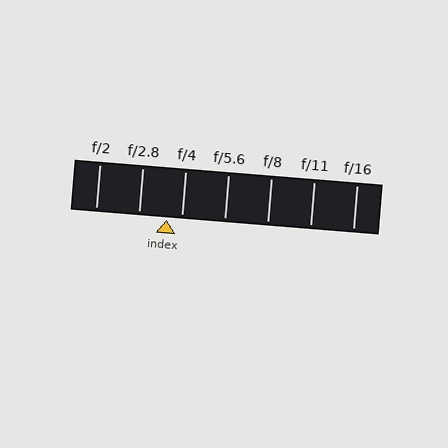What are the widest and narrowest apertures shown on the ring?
The widest aperture shown is f/2 and the narrowest is f/16.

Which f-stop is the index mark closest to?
The index mark is closest to f/4.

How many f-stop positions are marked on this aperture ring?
There are 7 f-stop positions marked.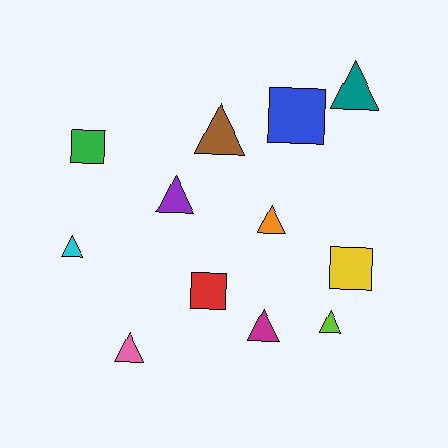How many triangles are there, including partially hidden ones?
There are 8 triangles.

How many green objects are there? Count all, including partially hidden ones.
There is 1 green object.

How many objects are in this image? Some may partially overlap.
There are 12 objects.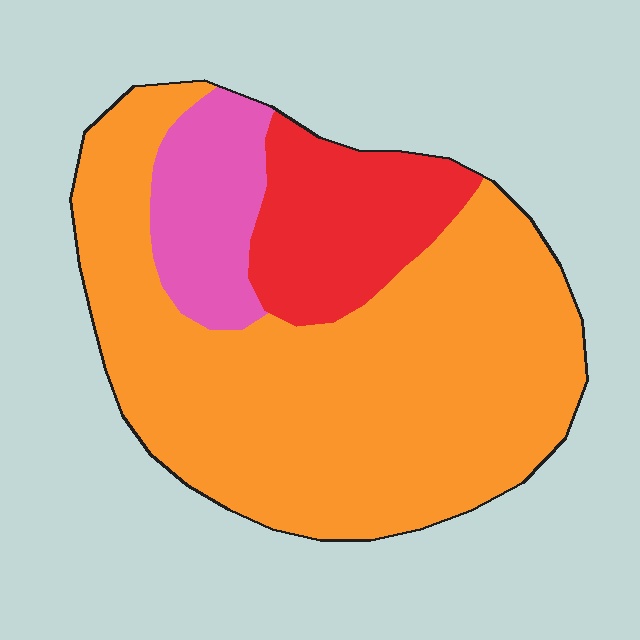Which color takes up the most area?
Orange, at roughly 70%.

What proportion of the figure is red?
Red takes up about one sixth (1/6) of the figure.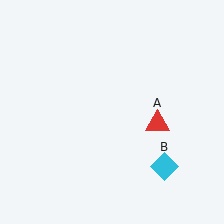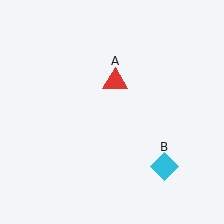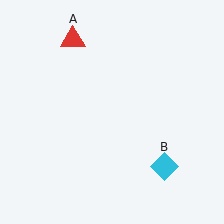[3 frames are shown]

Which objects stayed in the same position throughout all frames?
Cyan diamond (object B) remained stationary.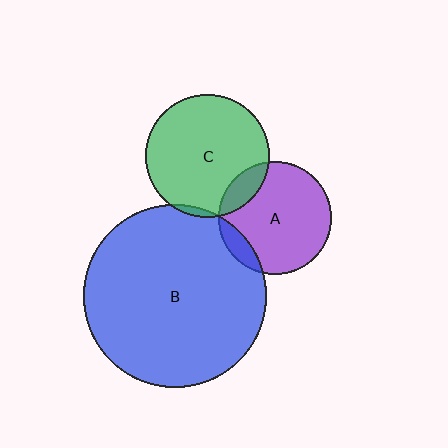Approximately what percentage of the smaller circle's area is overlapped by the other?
Approximately 10%.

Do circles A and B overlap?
Yes.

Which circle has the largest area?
Circle B (blue).